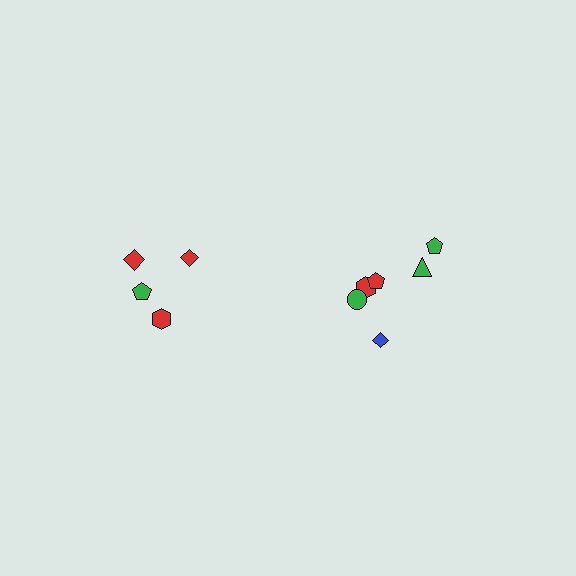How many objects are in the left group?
There are 4 objects.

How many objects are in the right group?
There are 6 objects.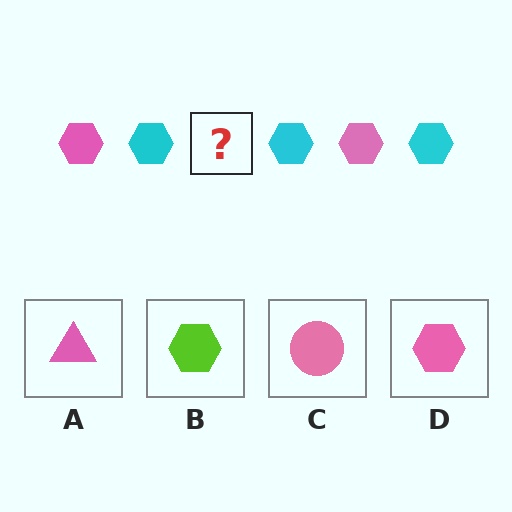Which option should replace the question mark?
Option D.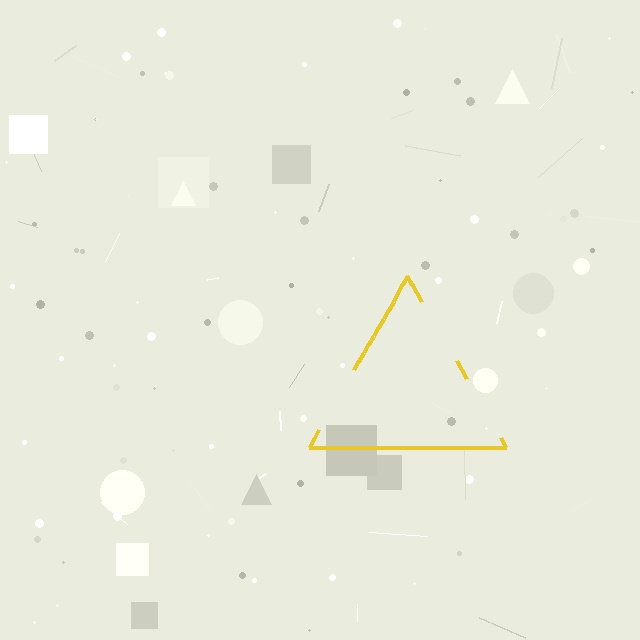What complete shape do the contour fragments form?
The contour fragments form a triangle.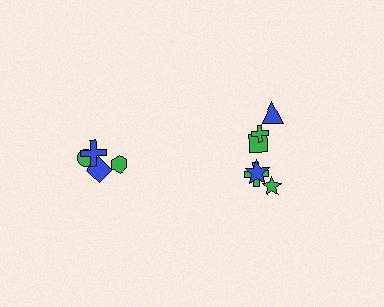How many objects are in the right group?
There are 6 objects.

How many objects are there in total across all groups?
There are 10 objects.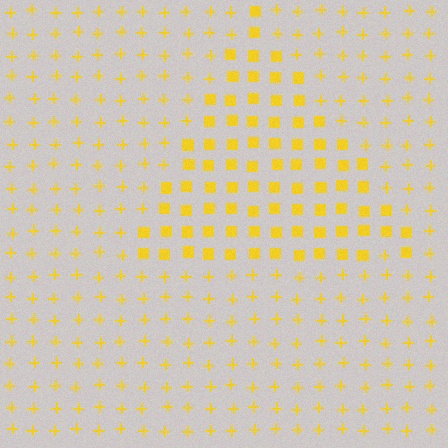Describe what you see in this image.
The image is filled with small yellow elements arranged in a uniform grid. A triangle-shaped region contains squares, while the surrounding area contains plus signs. The boundary is defined purely by the change in element shape.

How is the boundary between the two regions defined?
The boundary is defined by a change in element shape: squares inside vs. plus signs outside. All elements share the same color and spacing.